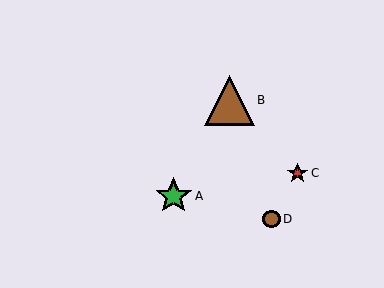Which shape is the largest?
The brown triangle (labeled B) is the largest.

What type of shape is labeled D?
Shape D is a brown circle.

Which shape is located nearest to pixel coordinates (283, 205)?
The brown circle (labeled D) at (272, 219) is nearest to that location.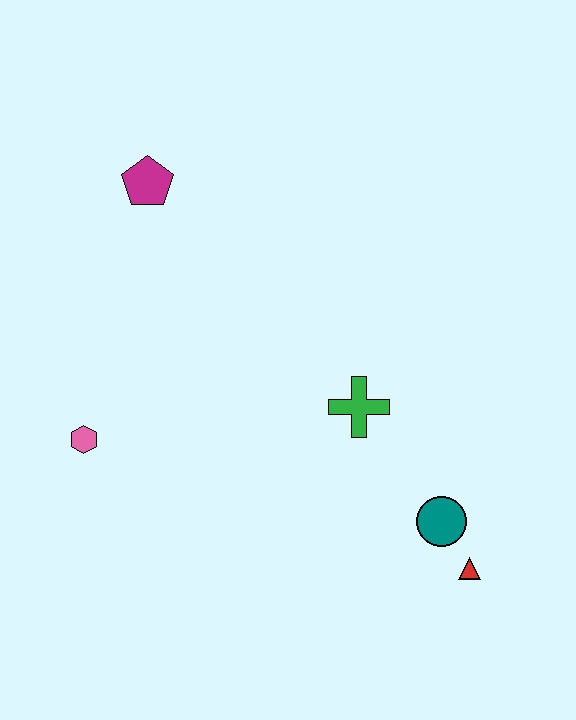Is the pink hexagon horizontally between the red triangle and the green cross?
No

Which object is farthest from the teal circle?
The magenta pentagon is farthest from the teal circle.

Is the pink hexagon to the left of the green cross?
Yes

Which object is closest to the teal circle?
The red triangle is closest to the teal circle.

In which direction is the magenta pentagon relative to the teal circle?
The magenta pentagon is above the teal circle.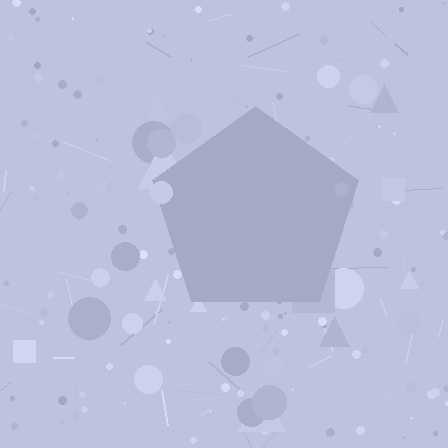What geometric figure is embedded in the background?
A pentagon is embedded in the background.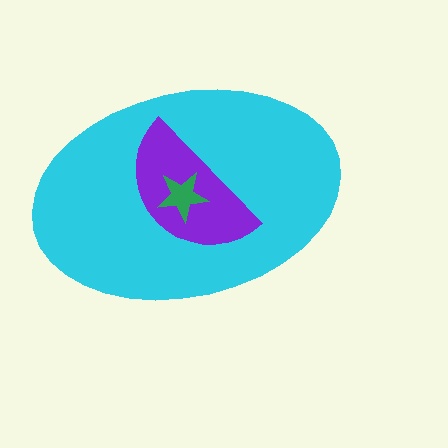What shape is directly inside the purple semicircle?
The green star.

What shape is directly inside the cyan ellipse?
The purple semicircle.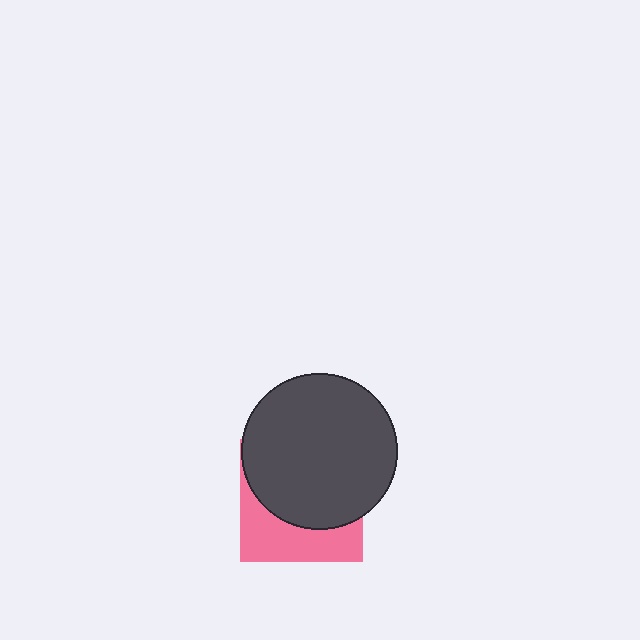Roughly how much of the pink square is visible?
A small part of it is visible (roughly 37%).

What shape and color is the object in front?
The object in front is a dark gray circle.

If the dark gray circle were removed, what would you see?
You would see the complete pink square.